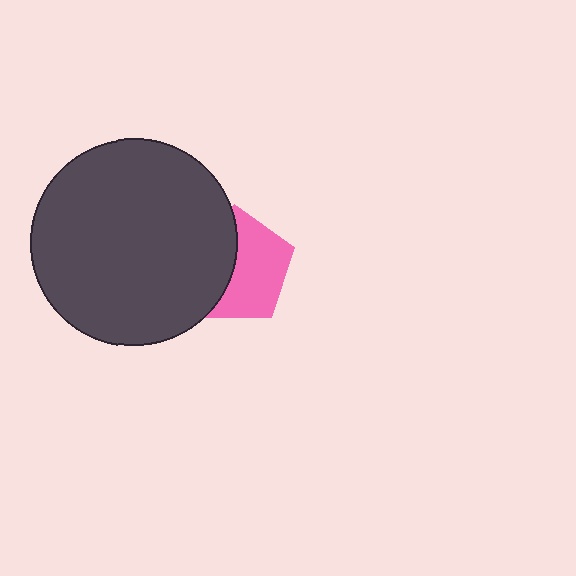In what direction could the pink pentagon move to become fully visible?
The pink pentagon could move right. That would shift it out from behind the dark gray circle entirely.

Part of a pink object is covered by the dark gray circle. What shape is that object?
It is a pentagon.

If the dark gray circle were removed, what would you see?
You would see the complete pink pentagon.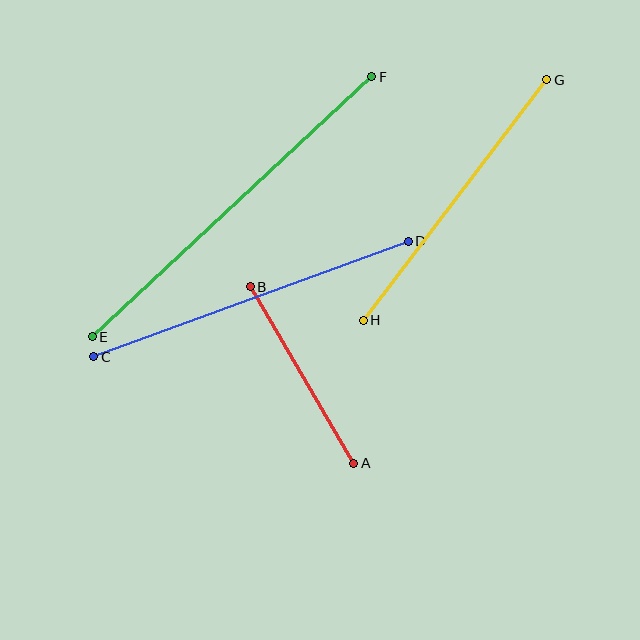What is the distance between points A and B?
The distance is approximately 204 pixels.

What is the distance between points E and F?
The distance is approximately 382 pixels.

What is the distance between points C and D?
The distance is approximately 335 pixels.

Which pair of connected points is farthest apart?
Points E and F are farthest apart.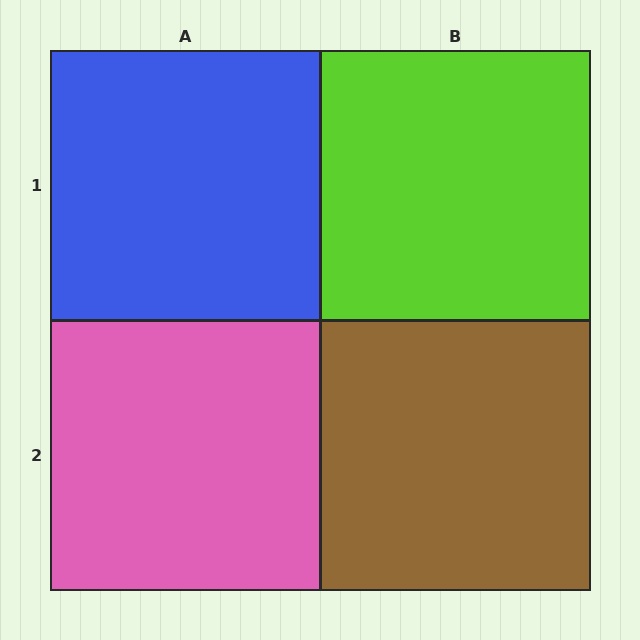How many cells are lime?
1 cell is lime.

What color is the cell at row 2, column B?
Brown.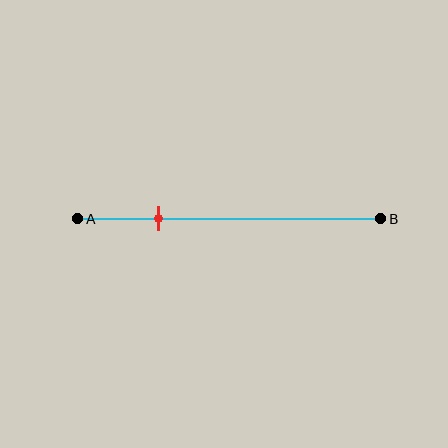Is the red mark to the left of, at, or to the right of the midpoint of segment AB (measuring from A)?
The red mark is to the left of the midpoint of segment AB.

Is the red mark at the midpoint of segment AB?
No, the mark is at about 25% from A, not at the 50% midpoint.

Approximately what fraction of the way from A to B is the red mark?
The red mark is approximately 25% of the way from A to B.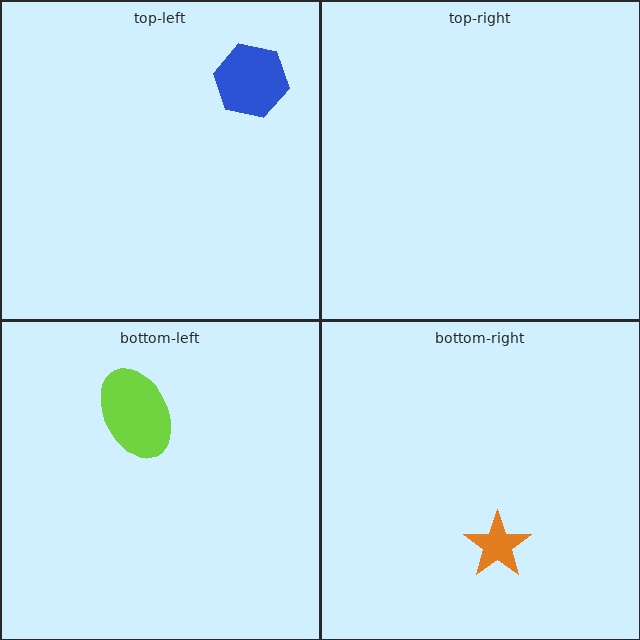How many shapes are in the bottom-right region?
1.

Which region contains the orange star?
The bottom-right region.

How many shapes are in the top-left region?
1.